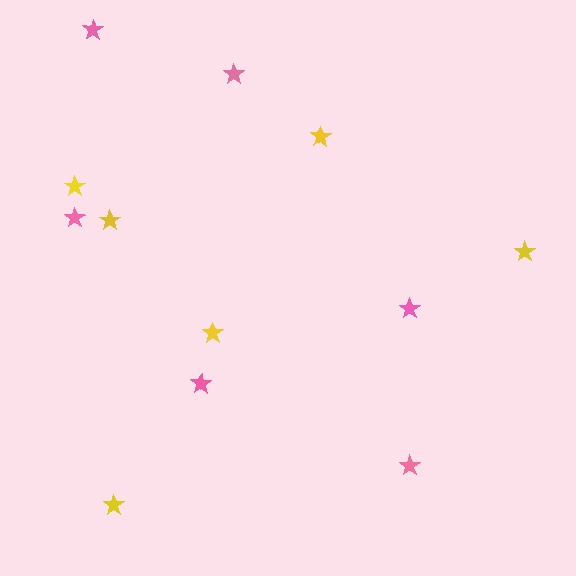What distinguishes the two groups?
There are 2 groups: one group of yellow stars (6) and one group of pink stars (6).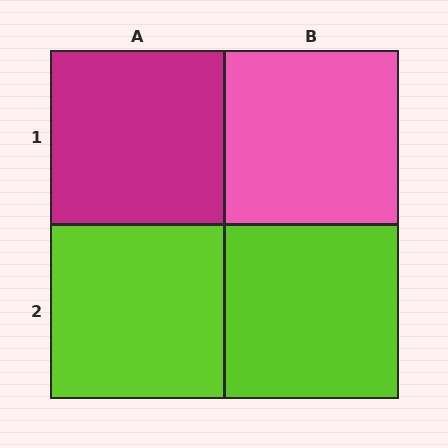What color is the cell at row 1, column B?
Pink.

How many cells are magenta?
1 cell is magenta.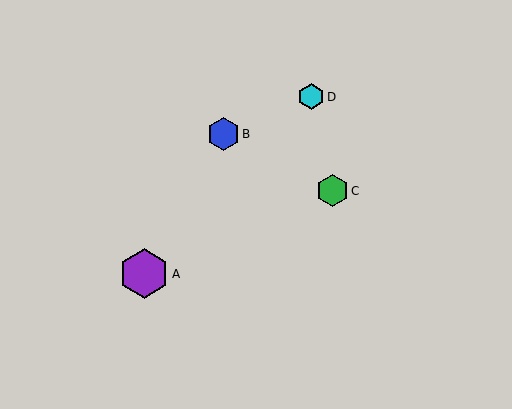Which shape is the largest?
The purple hexagon (labeled A) is the largest.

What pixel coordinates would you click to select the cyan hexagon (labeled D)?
Click at (311, 97) to select the cyan hexagon D.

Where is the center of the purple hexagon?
The center of the purple hexagon is at (144, 274).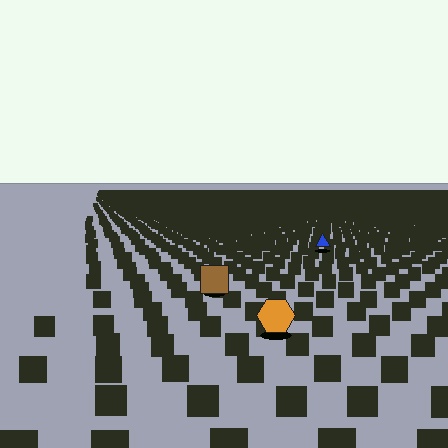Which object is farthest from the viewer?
The blue triangle is farthest from the viewer. It appears smaller and the ground texture around it is denser.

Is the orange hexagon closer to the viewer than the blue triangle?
Yes. The orange hexagon is closer — you can tell from the texture gradient: the ground texture is coarser near it.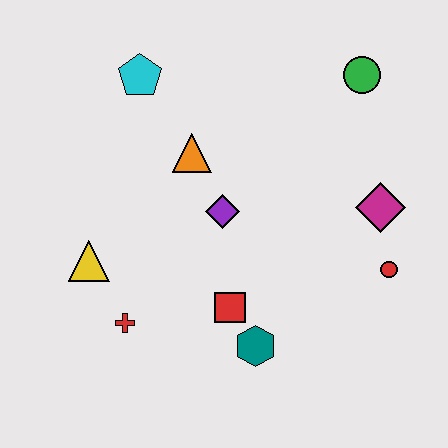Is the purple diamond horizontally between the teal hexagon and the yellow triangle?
Yes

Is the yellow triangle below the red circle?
No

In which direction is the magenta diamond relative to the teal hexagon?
The magenta diamond is above the teal hexagon.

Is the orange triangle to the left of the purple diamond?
Yes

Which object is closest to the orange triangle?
The purple diamond is closest to the orange triangle.